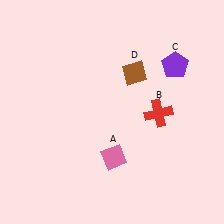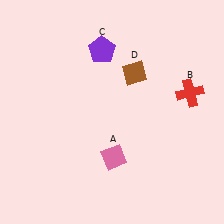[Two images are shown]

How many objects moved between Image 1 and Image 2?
2 objects moved between the two images.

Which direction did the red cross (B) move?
The red cross (B) moved right.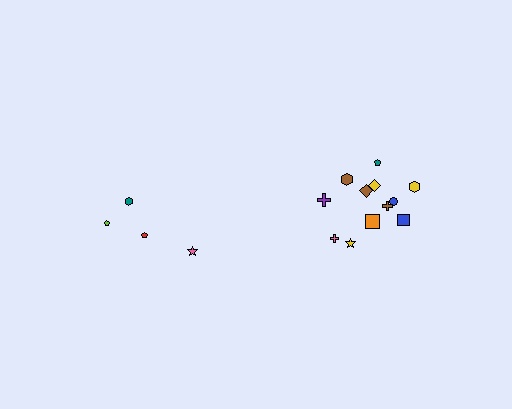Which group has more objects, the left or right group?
The right group.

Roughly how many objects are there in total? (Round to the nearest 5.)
Roughly 15 objects in total.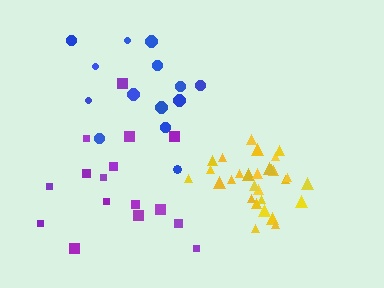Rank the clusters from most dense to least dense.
yellow, blue, purple.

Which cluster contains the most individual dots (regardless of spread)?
Yellow (29).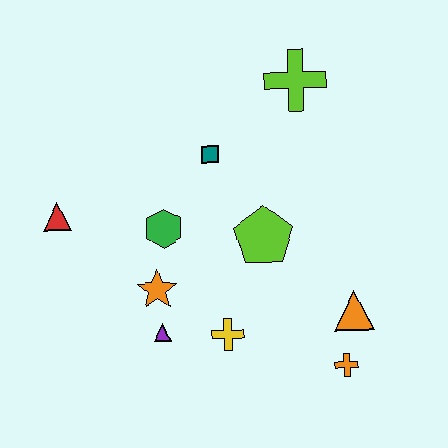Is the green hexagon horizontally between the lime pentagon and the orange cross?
No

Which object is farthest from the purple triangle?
The lime cross is farthest from the purple triangle.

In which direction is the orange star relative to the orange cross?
The orange star is to the left of the orange cross.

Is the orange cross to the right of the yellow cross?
Yes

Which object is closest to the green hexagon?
The orange star is closest to the green hexagon.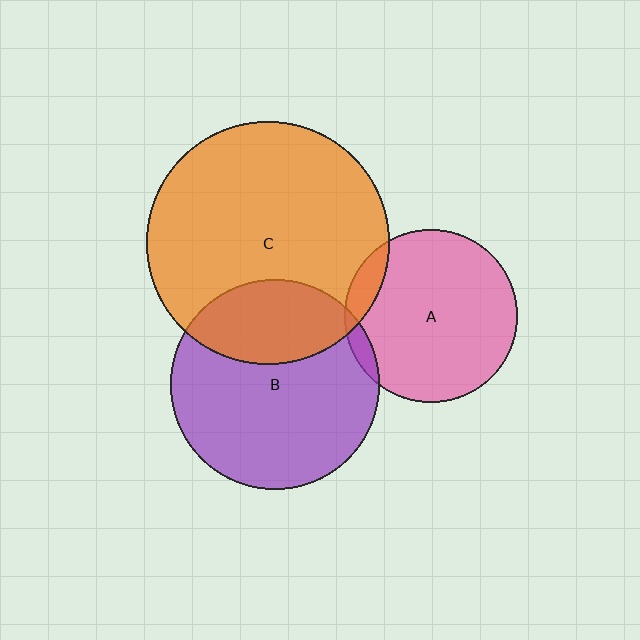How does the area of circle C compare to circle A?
Approximately 2.0 times.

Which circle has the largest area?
Circle C (orange).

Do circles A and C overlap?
Yes.